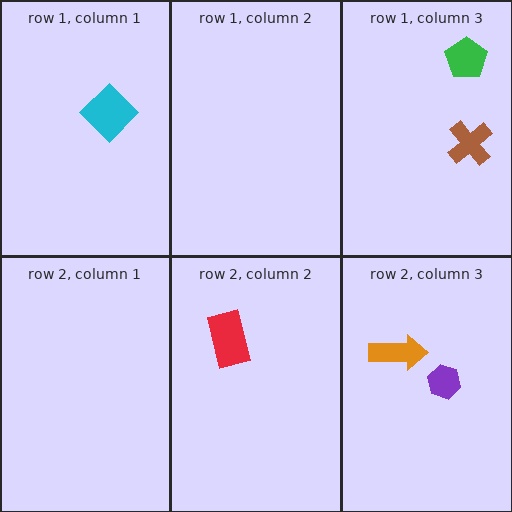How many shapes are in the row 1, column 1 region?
1.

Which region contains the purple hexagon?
The row 2, column 3 region.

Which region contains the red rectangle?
The row 2, column 2 region.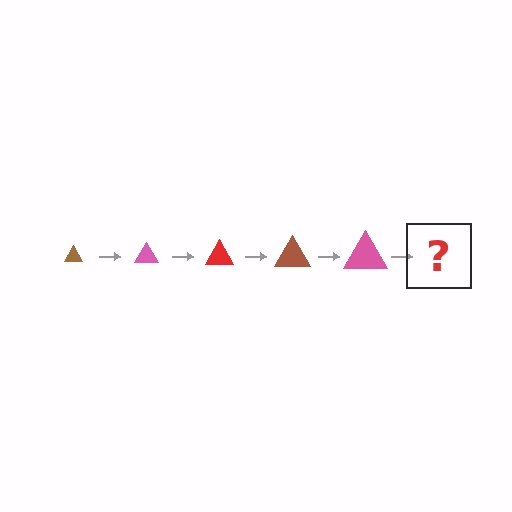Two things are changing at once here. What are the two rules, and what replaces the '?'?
The two rules are that the triangle grows larger each step and the color cycles through brown, pink, and red. The '?' should be a red triangle, larger than the previous one.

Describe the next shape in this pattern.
It should be a red triangle, larger than the previous one.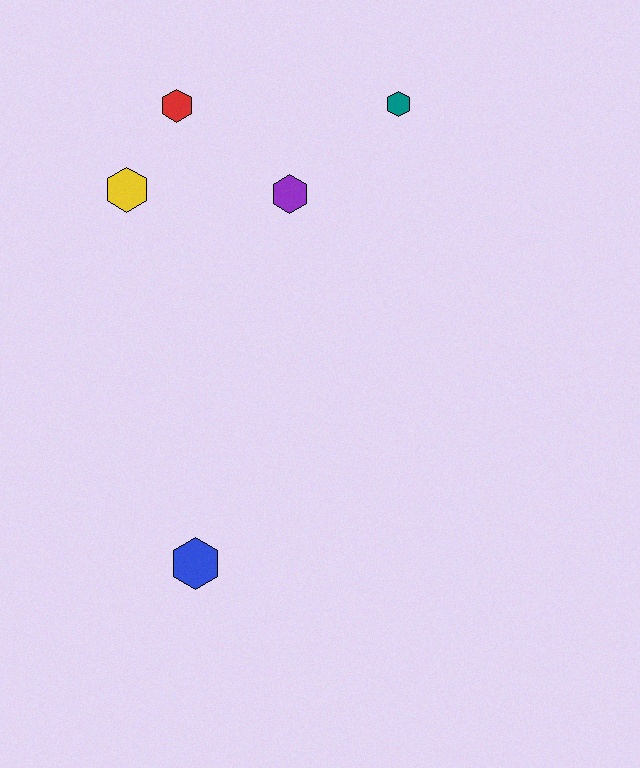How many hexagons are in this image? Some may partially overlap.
There are 5 hexagons.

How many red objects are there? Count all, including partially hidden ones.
There is 1 red object.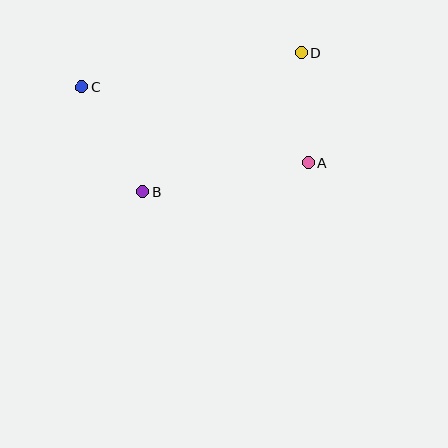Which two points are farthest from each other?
Points A and C are farthest from each other.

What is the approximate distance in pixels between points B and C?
The distance between B and C is approximately 121 pixels.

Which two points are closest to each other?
Points A and D are closest to each other.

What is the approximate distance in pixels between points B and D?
The distance between B and D is approximately 211 pixels.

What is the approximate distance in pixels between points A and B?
The distance between A and B is approximately 169 pixels.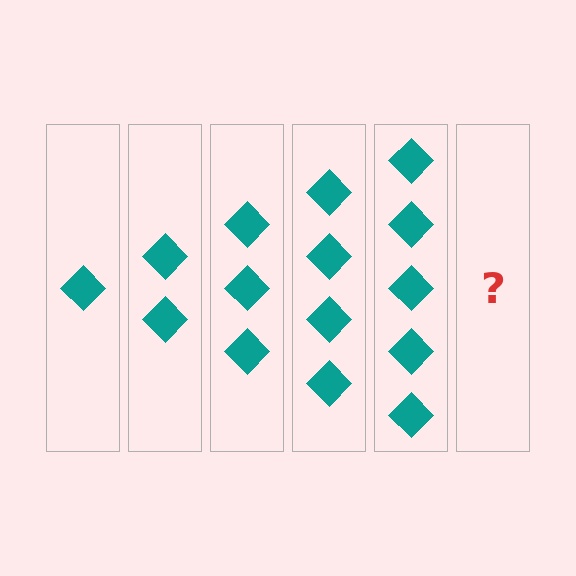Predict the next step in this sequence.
The next step is 6 diamonds.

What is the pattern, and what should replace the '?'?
The pattern is that each step adds one more diamond. The '?' should be 6 diamonds.